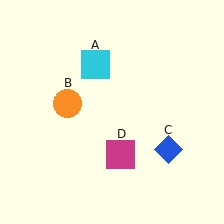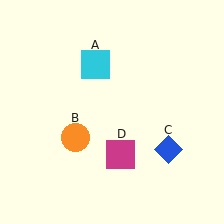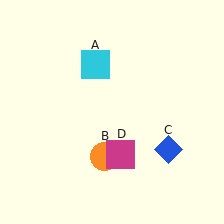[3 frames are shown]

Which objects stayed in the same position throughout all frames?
Cyan square (object A) and blue diamond (object C) and magenta square (object D) remained stationary.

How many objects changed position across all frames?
1 object changed position: orange circle (object B).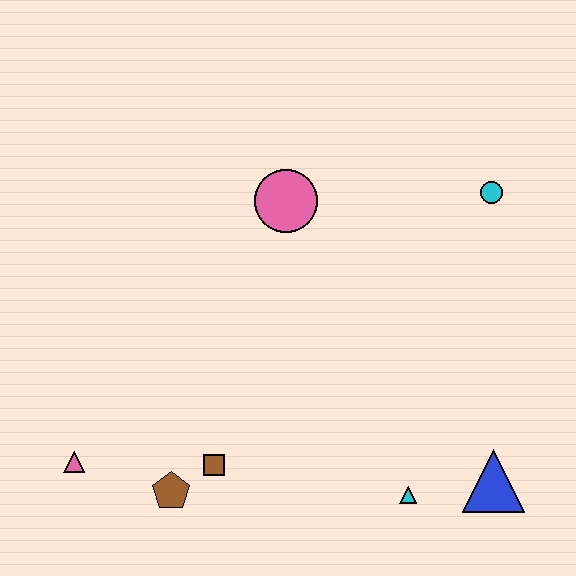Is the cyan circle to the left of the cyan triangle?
No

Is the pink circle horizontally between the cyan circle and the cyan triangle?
No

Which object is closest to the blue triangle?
The cyan triangle is closest to the blue triangle.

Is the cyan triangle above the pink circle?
No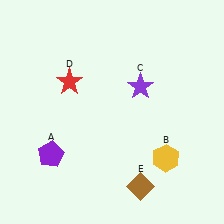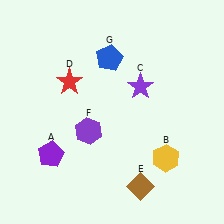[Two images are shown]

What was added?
A purple hexagon (F), a blue pentagon (G) were added in Image 2.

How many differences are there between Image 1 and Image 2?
There are 2 differences between the two images.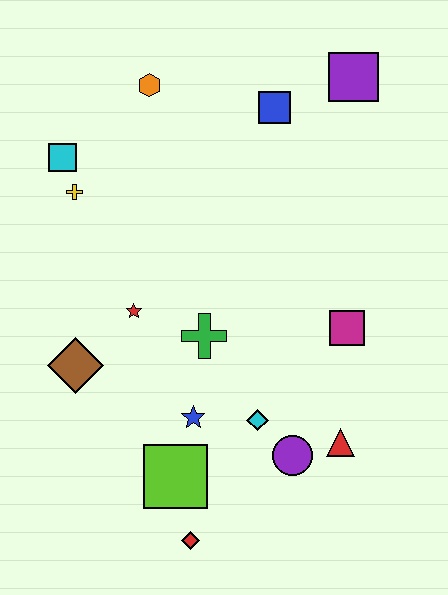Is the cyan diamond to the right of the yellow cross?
Yes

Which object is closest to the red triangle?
The purple circle is closest to the red triangle.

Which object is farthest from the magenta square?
The cyan square is farthest from the magenta square.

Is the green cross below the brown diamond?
No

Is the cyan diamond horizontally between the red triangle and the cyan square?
Yes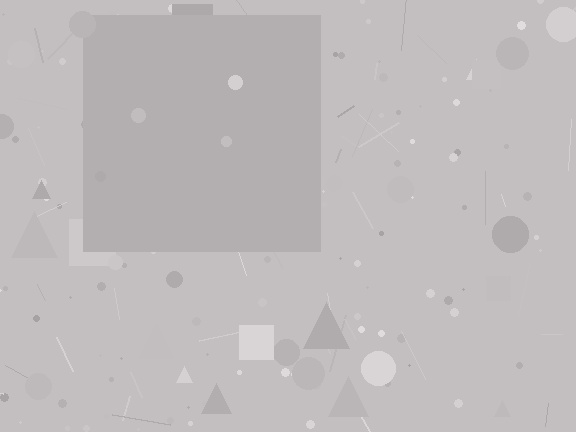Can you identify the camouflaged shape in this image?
The camouflaged shape is a square.